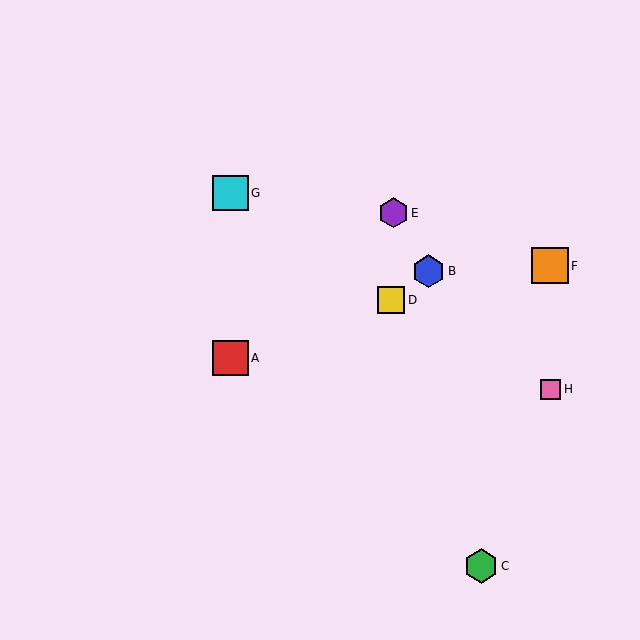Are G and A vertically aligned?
Yes, both are at x≈231.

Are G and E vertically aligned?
No, G is at x≈231 and E is at x≈393.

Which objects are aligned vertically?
Objects A, G are aligned vertically.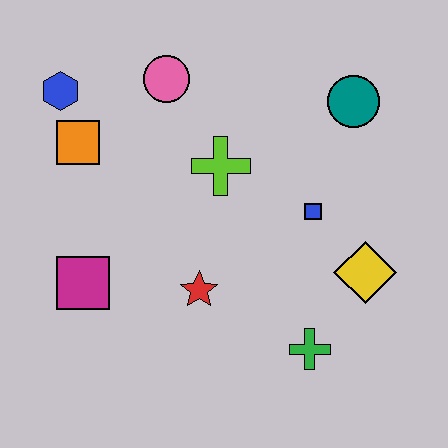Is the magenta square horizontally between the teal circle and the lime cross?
No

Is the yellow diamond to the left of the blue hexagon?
No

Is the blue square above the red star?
Yes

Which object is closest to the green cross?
The yellow diamond is closest to the green cross.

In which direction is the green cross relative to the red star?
The green cross is to the right of the red star.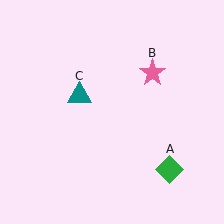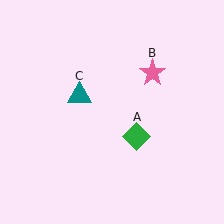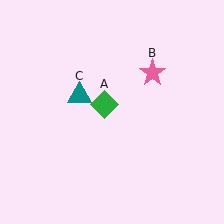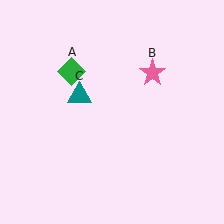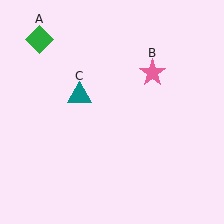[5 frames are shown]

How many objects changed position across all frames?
1 object changed position: green diamond (object A).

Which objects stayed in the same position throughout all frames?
Pink star (object B) and teal triangle (object C) remained stationary.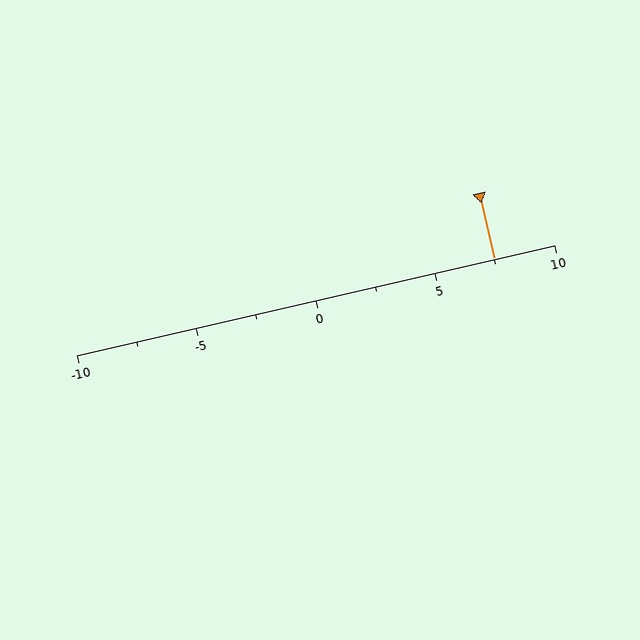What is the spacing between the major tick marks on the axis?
The major ticks are spaced 5 apart.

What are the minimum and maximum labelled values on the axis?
The axis runs from -10 to 10.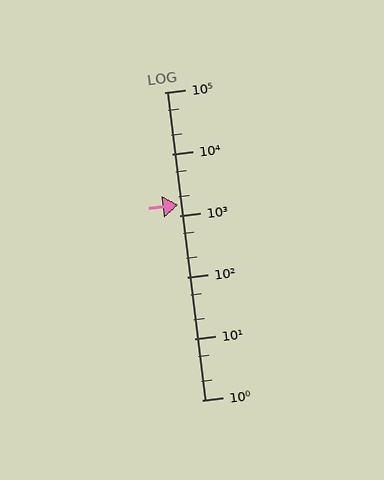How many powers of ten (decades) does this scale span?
The scale spans 5 decades, from 1 to 100000.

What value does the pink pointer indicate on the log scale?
The pointer indicates approximately 1500.